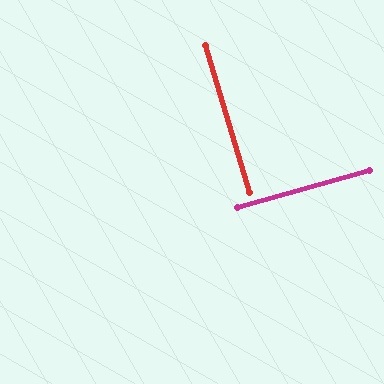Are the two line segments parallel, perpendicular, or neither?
Perpendicular — they meet at approximately 89°.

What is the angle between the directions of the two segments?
Approximately 89 degrees.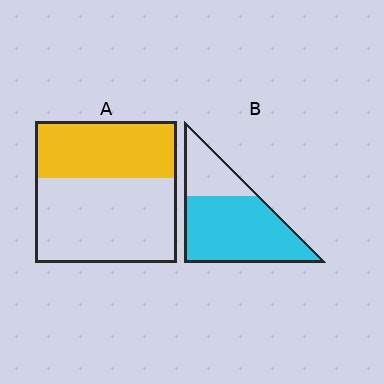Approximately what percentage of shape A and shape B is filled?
A is approximately 40% and B is approximately 70%.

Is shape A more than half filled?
No.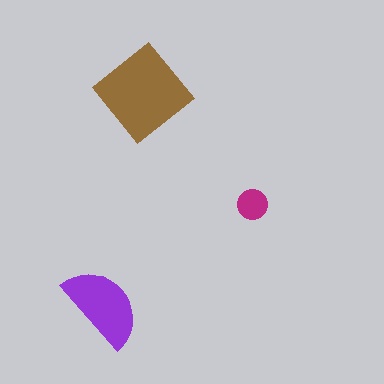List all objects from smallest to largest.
The magenta circle, the purple semicircle, the brown diamond.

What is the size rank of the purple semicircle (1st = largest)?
2nd.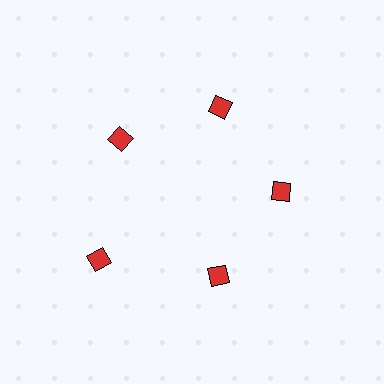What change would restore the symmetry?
The symmetry would be restored by moving it inward, back onto the ring so that all 5 diamonds sit at equal angles and equal distance from the center.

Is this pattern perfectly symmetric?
No. The 5 red diamonds are arranged in a ring, but one element near the 8 o'clock position is pushed outward from the center, breaking the 5-fold rotational symmetry.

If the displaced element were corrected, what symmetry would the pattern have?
It would have 5-fold rotational symmetry — the pattern would map onto itself every 72 degrees.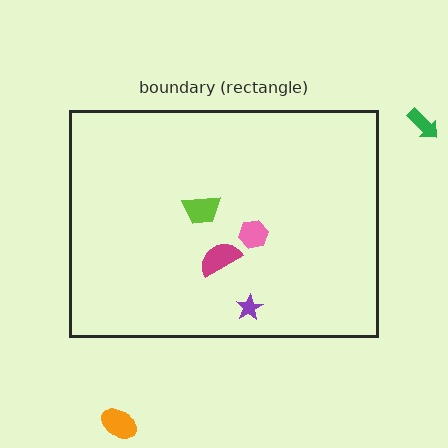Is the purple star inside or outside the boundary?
Inside.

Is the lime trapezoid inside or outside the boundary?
Inside.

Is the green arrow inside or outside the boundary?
Outside.